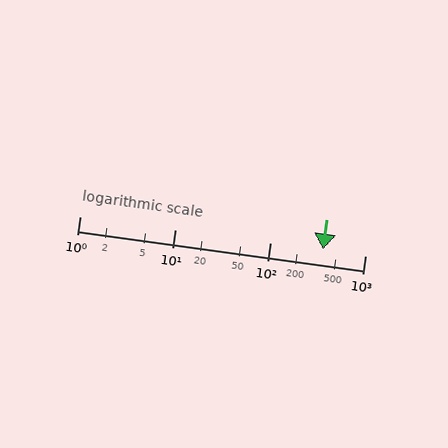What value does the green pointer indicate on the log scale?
The pointer indicates approximately 360.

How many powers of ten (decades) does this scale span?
The scale spans 3 decades, from 1 to 1000.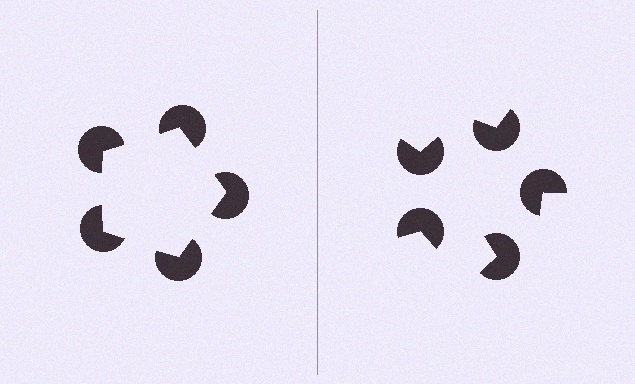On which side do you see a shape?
An illusory pentagon appears on the left side. On the right side the wedge cuts are rotated, so no coherent shape forms.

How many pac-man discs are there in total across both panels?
10 — 5 on each side.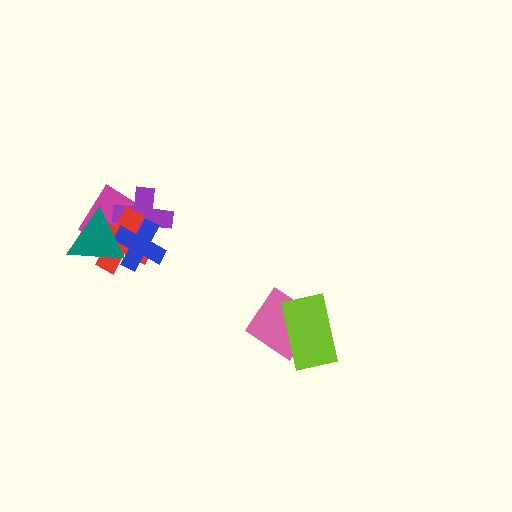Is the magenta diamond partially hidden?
Yes, it is partially covered by another shape.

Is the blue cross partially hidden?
Yes, it is partially covered by another shape.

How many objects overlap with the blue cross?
4 objects overlap with the blue cross.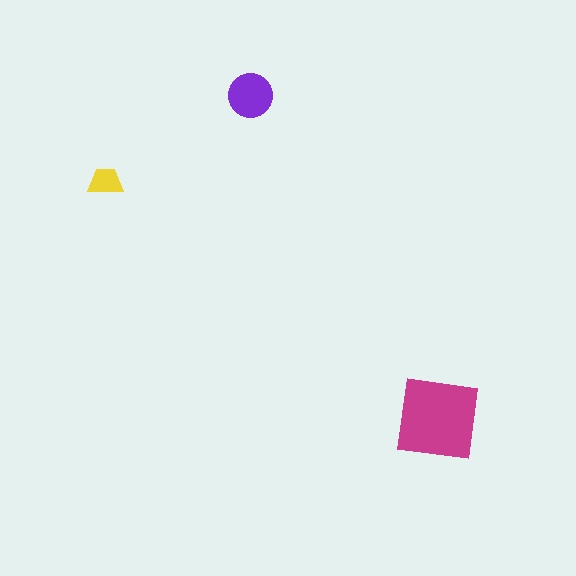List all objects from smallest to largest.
The yellow trapezoid, the purple circle, the magenta square.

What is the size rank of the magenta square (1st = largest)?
1st.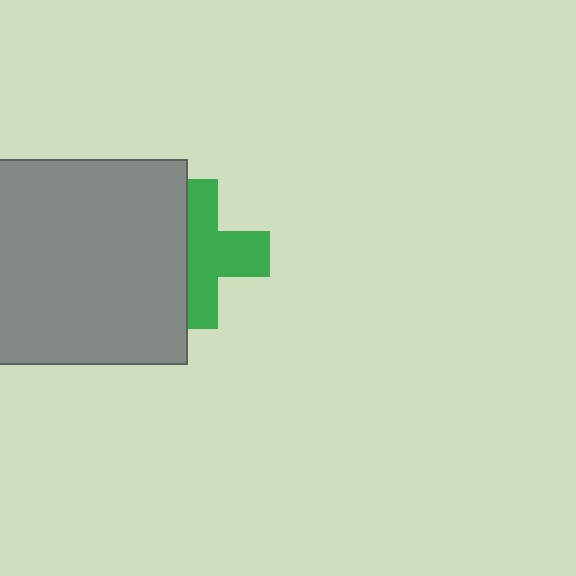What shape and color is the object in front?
The object in front is a gray rectangle.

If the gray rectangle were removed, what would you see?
You would see the complete green cross.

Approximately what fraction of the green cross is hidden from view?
Roughly 39% of the green cross is hidden behind the gray rectangle.